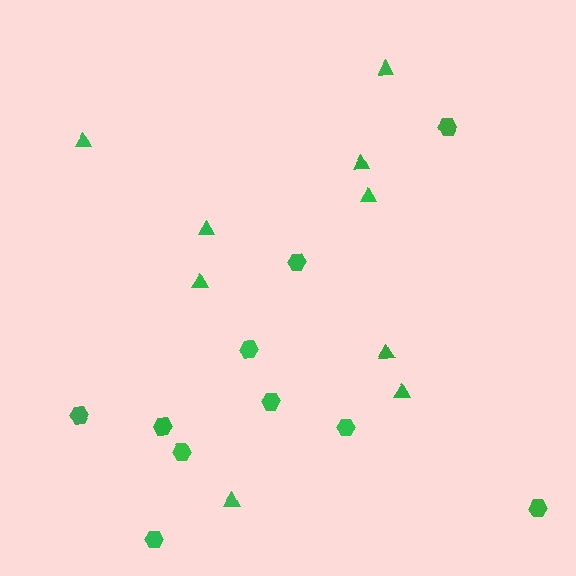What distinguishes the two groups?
There are 2 groups: one group of triangles (9) and one group of hexagons (10).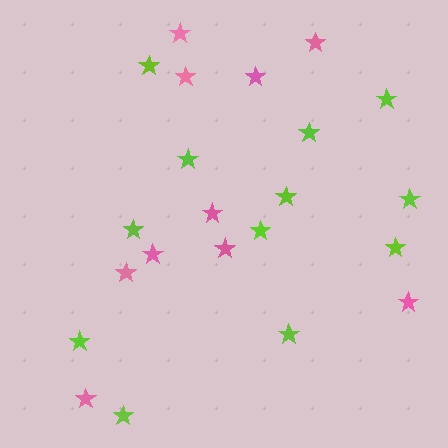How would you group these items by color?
There are 2 groups: one group of pink stars (10) and one group of lime stars (12).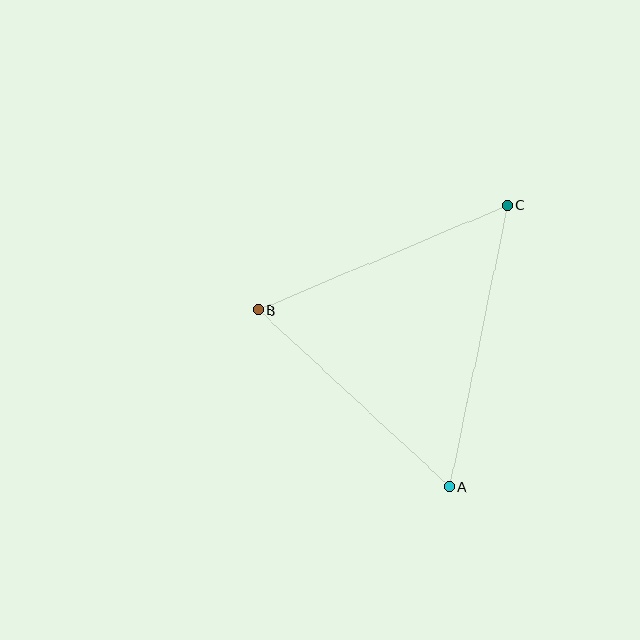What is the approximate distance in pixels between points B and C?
The distance between B and C is approximately 270 pixels.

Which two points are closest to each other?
Points A and B are closest to each other.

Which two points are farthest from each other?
Points A and C are farthest from each other.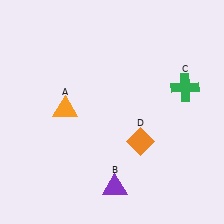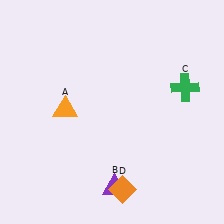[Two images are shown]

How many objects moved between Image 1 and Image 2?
1 object moved between the two images.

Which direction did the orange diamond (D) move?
The orange diamond (D) moved down.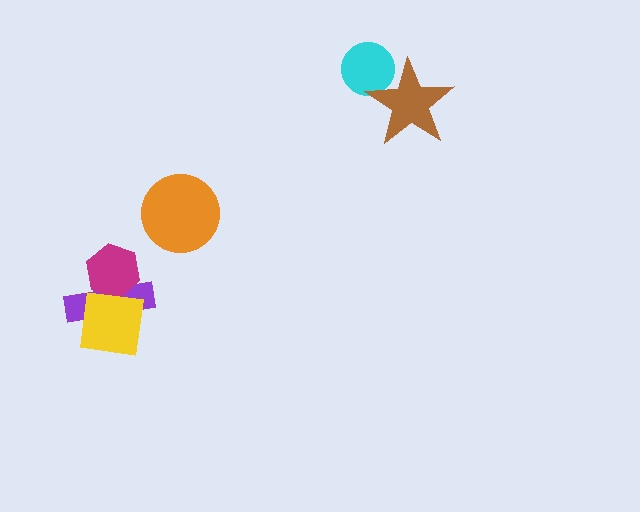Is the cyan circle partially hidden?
Yes, it is partially covered by another shape.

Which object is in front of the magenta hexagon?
The yellow square is in front of the magenta hexagon.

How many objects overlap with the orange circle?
0 objects overlap with the orange circle.